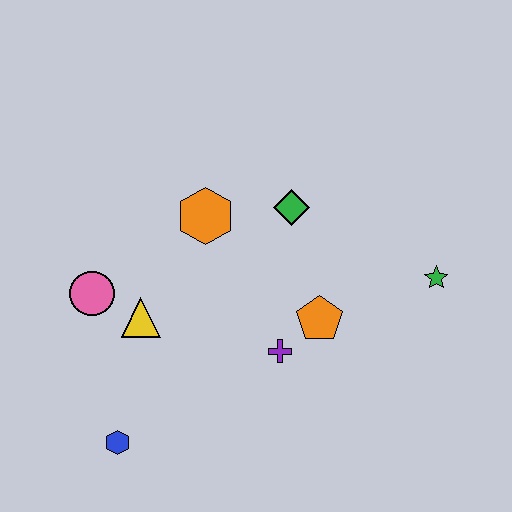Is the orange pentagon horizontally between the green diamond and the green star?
Yes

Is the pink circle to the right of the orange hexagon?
No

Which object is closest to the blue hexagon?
The yellow triangle is closest to the blue hexagon.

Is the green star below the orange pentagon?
No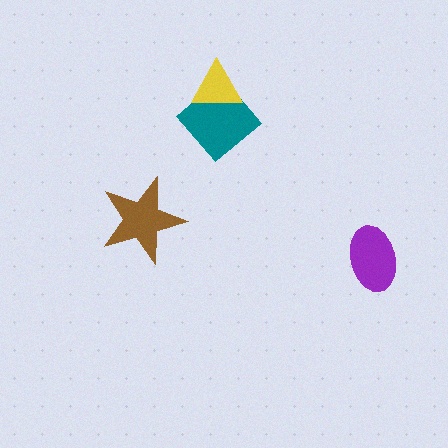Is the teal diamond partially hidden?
Yes, it is partially covered by another shape.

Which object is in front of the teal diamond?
The yellow triangle is in front of the teal diamond.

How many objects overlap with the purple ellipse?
0 objects overlap with the purple ellipse.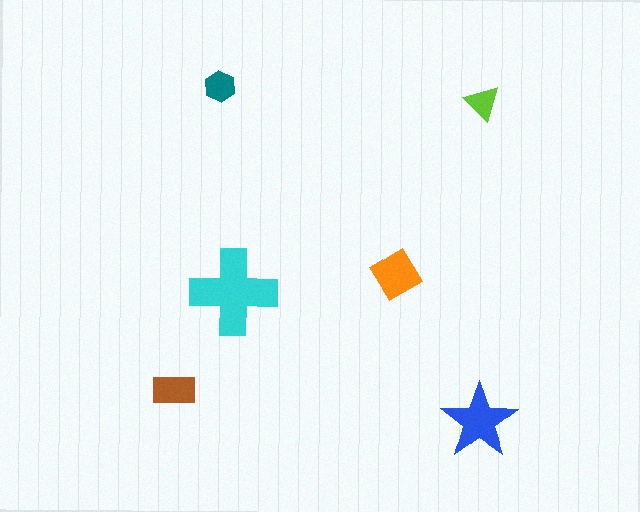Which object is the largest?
The cyan cross.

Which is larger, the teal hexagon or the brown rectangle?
The brown rectangle.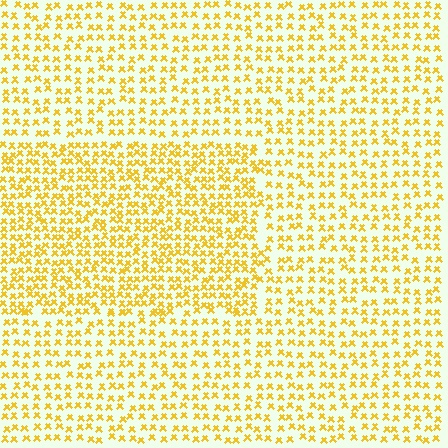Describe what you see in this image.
The image contains small yellow elements arranged at two different densities. A rectangle-shaped region is visible where the elements are more densely packed than the surrounding area.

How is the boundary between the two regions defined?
The boundary is defined by a change in element density (approximately 1.6x ratio). All elements are the same color, size, and shape.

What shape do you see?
I see a rectangle.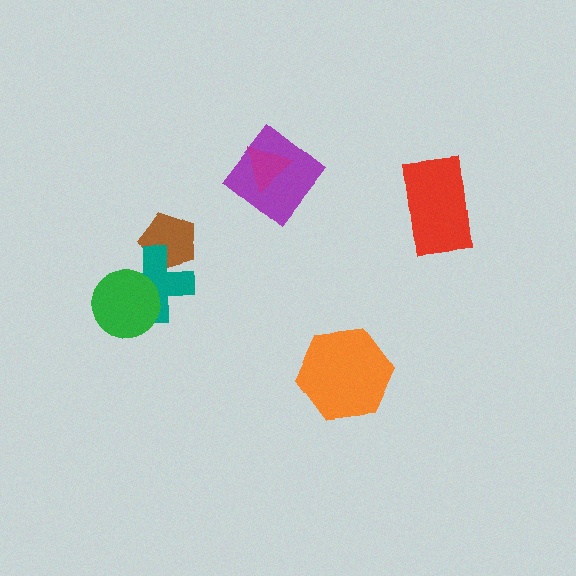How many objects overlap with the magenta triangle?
1 object overlaps with the magenta triangle.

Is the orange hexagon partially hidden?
No, no other shape covers it.